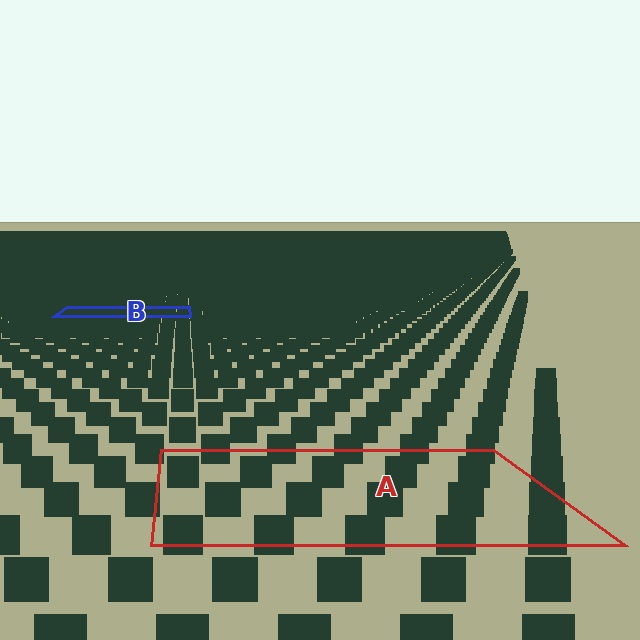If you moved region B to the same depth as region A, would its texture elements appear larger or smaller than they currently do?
They would appear larger. At a closer depth, the same texture elements are projected at a bigger on-screen size.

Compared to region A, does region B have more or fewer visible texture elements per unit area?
Region B has more texture elements per unit area — they are packed more densely because it is farther away.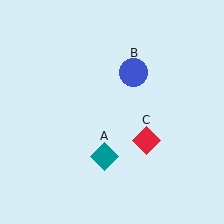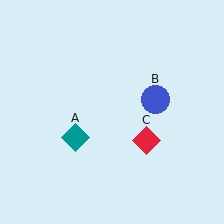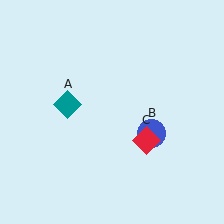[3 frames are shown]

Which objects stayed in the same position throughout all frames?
Red diamond (object C) remained stationary.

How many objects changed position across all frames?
2 objects changed position: teal diamond (object A), blue circle (object B).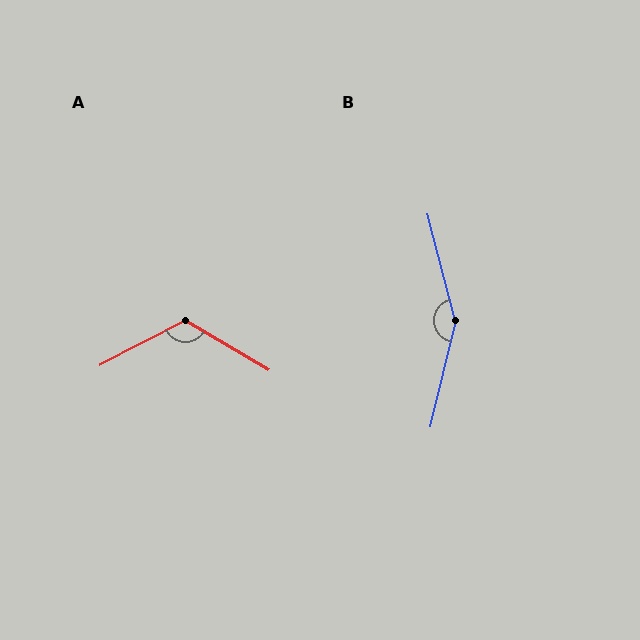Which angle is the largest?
B, at approximately 152 degrees.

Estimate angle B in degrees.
Approximately 152 degrees.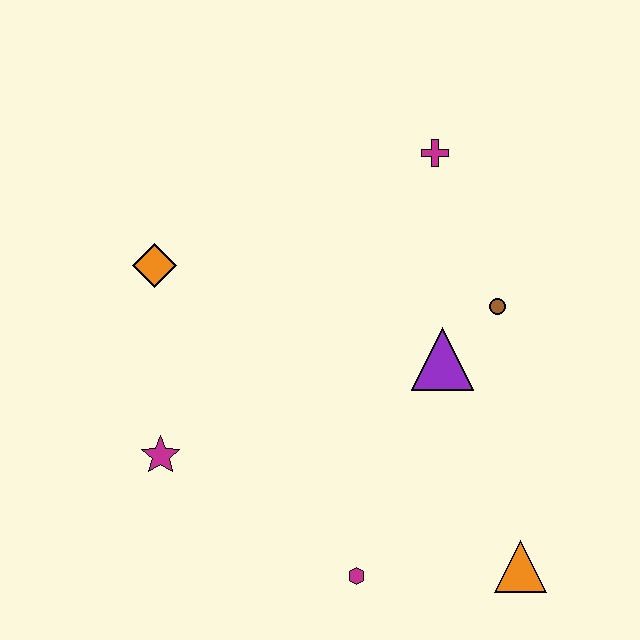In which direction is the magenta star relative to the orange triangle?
The magenta star is to the left of the orange triangle.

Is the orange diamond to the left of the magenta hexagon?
Yes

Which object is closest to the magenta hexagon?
The orange triangle is closest to the magenta hexagon.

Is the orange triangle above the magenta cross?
No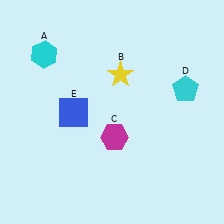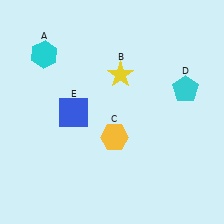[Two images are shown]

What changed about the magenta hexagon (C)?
In Image 1, C is magenta. In Image 2, it changed to yellow.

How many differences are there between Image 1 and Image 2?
There is 1 difference between the two images.